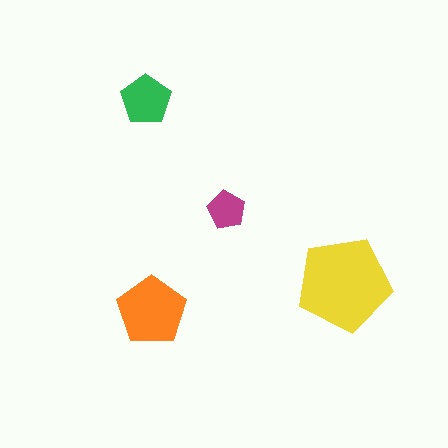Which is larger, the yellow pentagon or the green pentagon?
The yellow one.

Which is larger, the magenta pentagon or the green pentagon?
The green one.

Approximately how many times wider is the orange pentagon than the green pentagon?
About 1.5 times wider.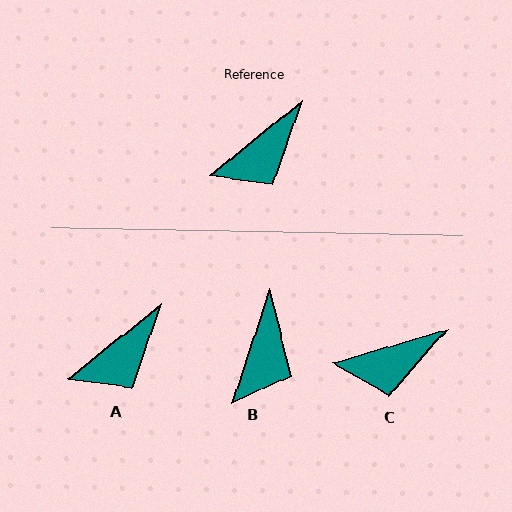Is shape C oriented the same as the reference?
No, it is off by about 22 degrees.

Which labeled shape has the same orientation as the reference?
A.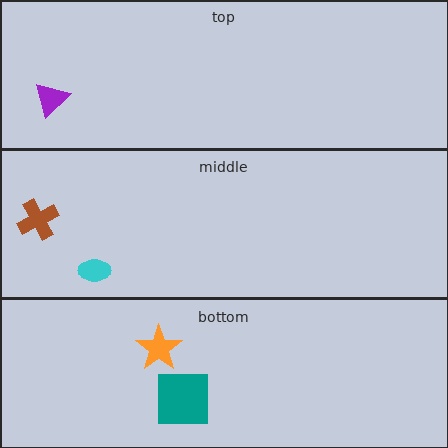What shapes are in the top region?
The purple triangle.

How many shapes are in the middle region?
2.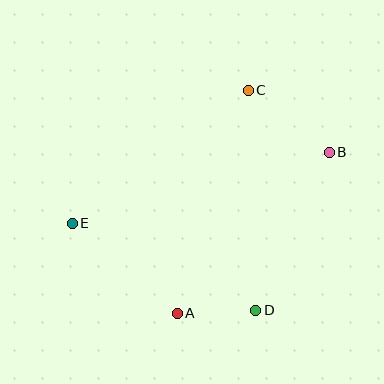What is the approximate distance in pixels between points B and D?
The distance between B and D is approximately 174 pixels.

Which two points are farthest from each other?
Points B and E are farthest from each other.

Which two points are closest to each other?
Points A and D are closest to each other.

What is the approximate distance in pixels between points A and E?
The distance between A and E is approximately 138 pixels.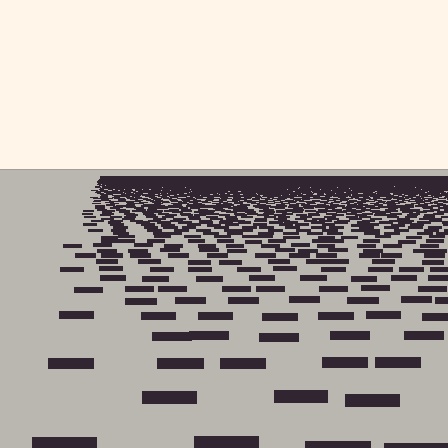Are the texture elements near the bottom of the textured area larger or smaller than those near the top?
Larger. Near the bottom, elements are closer to the viewer and appear at a bigger on-screen size.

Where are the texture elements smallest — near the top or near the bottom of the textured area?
Near the top.